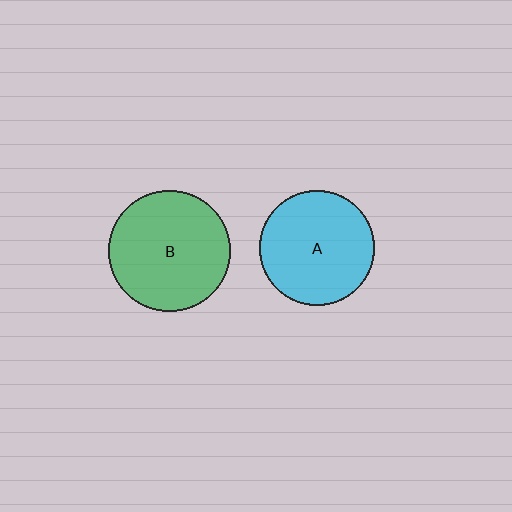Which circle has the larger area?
Circle B (green).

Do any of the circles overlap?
No, none of the circles overlap.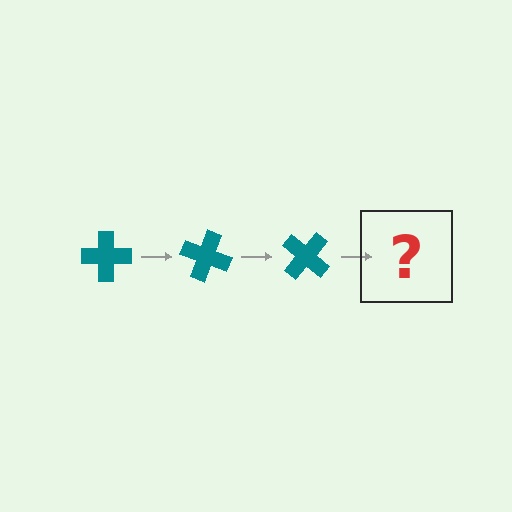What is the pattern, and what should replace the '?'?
The pattern is that the cross rotates 20 degrees each step. The '?' should be a teal cross rotated 60 degrees.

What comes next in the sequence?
The next element should be a teal cross rotated 60 degrees.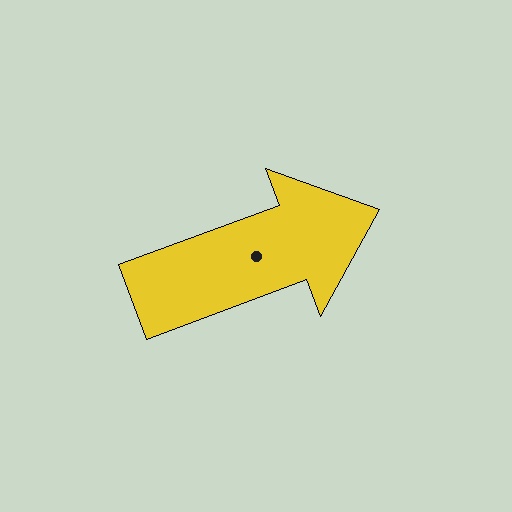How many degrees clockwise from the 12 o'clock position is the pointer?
Approximately 70 degrees.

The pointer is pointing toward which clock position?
Roughly 2 o'clock.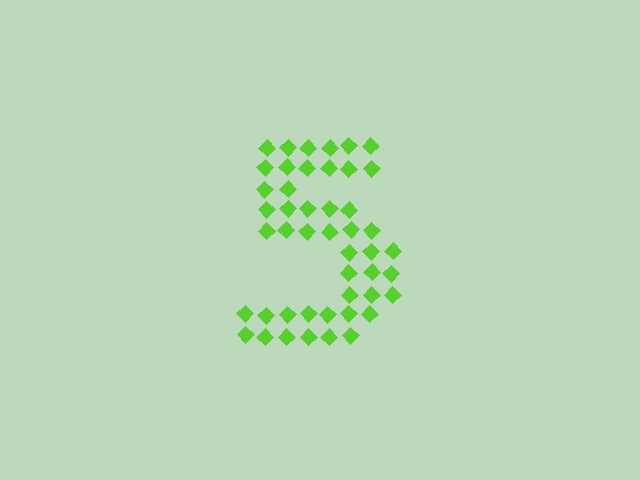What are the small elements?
The small elements are diamonds.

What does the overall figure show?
The overall figure shows the digit 5.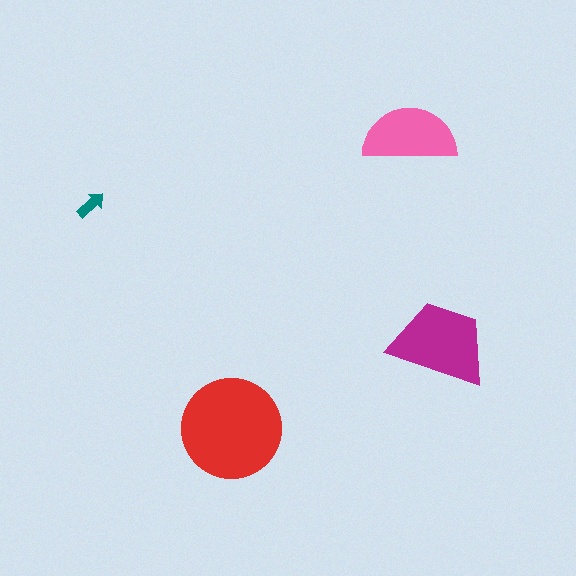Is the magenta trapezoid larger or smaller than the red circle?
Smaller.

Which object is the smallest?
The teal arrow.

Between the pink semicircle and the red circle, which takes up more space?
The red circle.